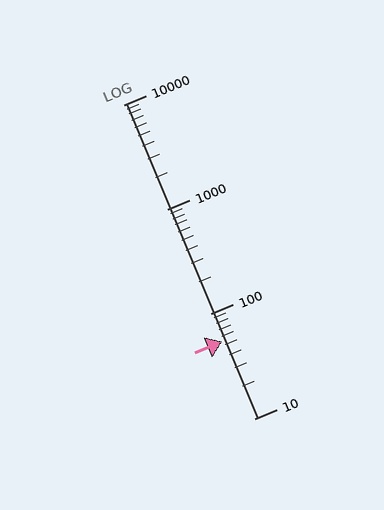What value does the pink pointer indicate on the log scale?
The pointer indicates approximately 54.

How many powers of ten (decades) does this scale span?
The scale spans 3 decades, from 10 to 10000.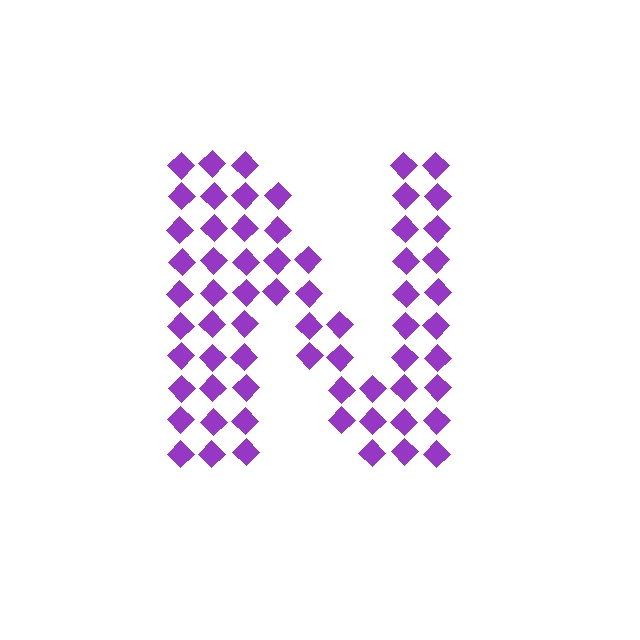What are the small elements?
The small elements are diamonds.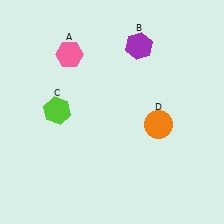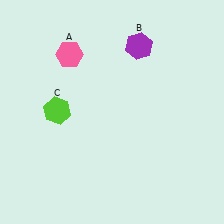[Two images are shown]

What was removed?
The orange circle (D) was removed in Image 2.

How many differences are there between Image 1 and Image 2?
There is 1 difference between the two images.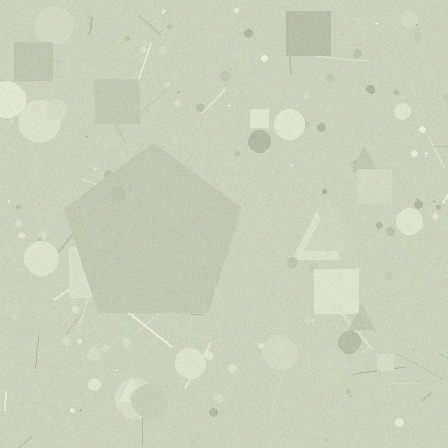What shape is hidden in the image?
A pentagon is hidden in the image.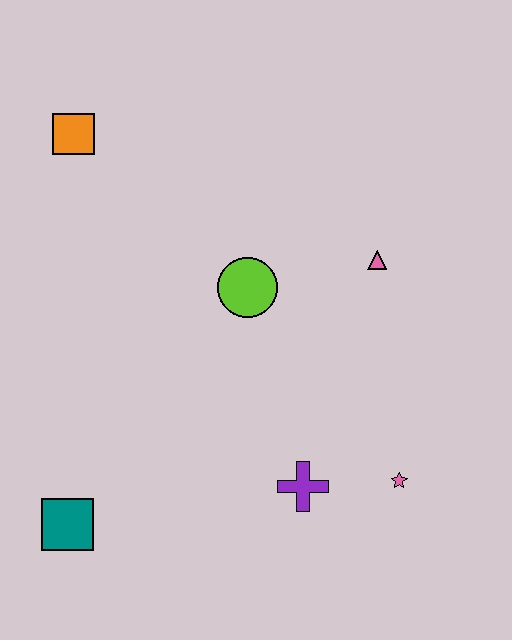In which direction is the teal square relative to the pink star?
The teal square is to the left of the pink star.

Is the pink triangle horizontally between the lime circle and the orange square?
No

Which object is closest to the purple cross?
The pink star is closest to the purple cross.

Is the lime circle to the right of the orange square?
Yes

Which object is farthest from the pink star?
The orange square is farthest from the pink star.